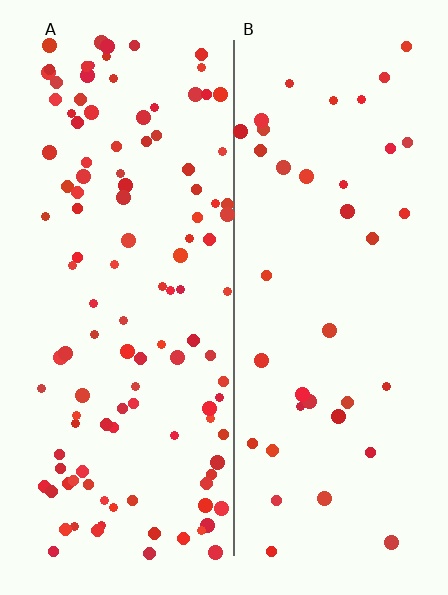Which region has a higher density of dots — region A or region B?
A (the left).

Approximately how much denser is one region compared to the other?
Approximately 3.0× — region A over region B.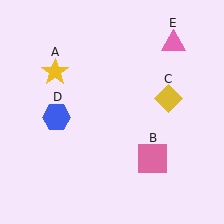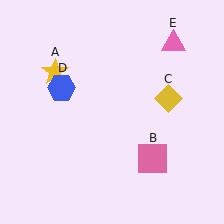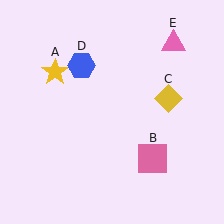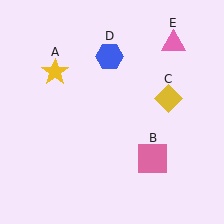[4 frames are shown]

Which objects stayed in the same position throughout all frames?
Yellow star (object A) and pink square (object B) and yellow diamond (object C) and pink triangle (object E) remained stationary.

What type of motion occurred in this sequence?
The blue hexagon (object D) rotated clockwise around the center of the scene.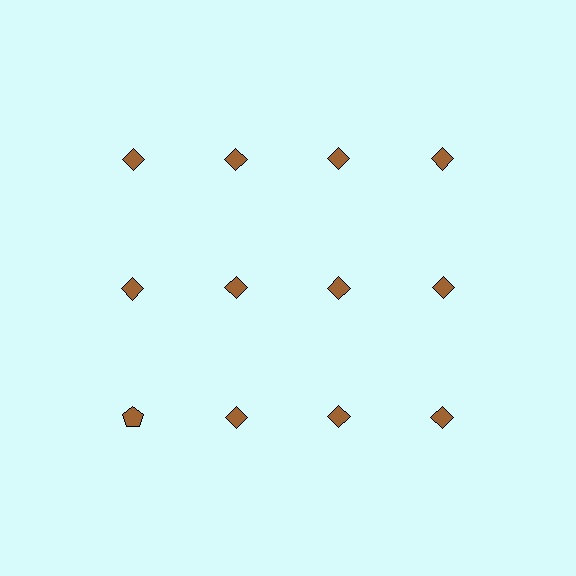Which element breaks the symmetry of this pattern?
The brown pentagon in the third row, leftmost column breaks the symmetry. All other shapes are brown diamonds.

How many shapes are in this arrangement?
There are 12 shapes arranged in a grid pattern.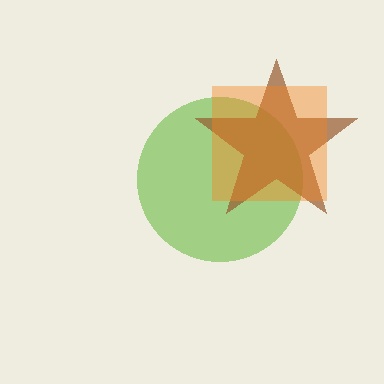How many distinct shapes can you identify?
There are 3 distinct shapes: a lime circle, a brown star, an orange square.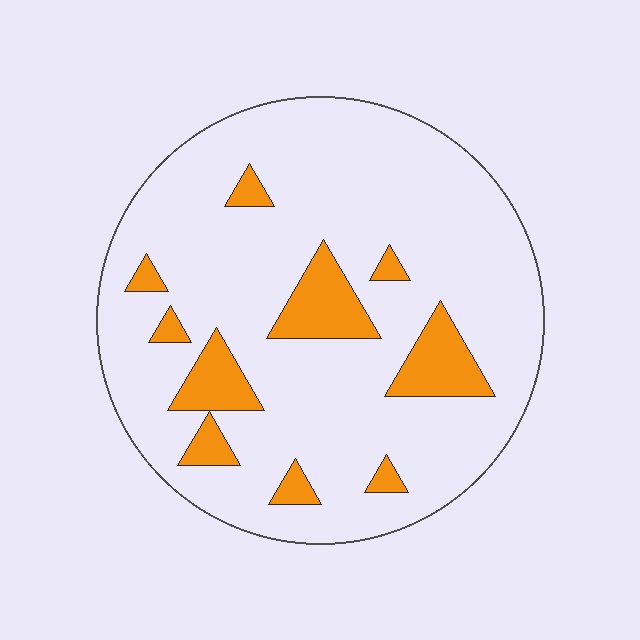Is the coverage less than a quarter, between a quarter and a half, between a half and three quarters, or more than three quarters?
Less than a quarter.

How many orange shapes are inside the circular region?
10.